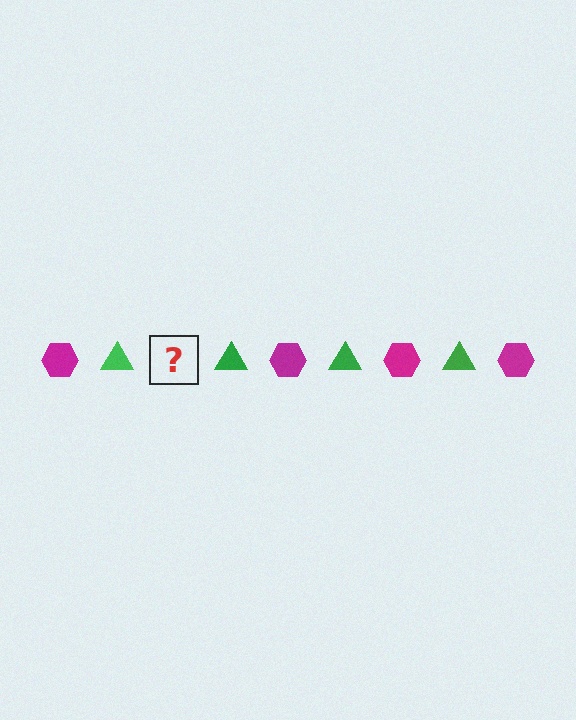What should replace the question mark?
The question mark should be replaced with a magenta hexagon.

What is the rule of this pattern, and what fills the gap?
The rule is that the pattern alternates between magenta hexagon and green triangle. The gap should be filled with a magenta hexagon.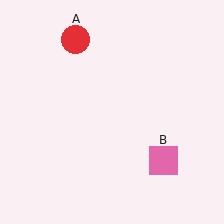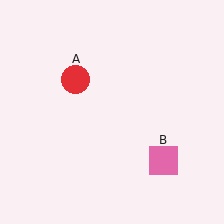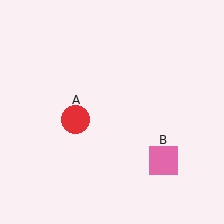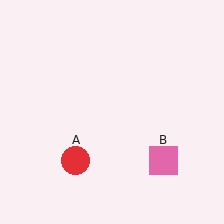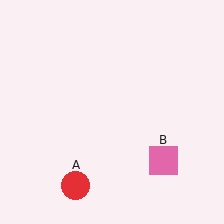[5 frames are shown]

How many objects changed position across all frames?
1 object changed position: red circle (object A).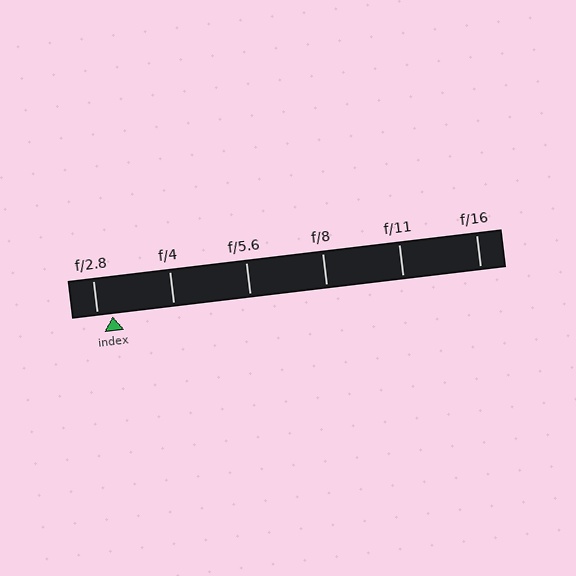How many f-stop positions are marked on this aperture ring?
There are 6 f-stop positions marked.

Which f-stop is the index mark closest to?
The index mark is closest to f/2.8.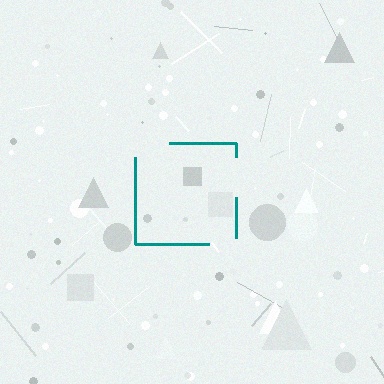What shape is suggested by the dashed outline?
The dashed outline suggests a square.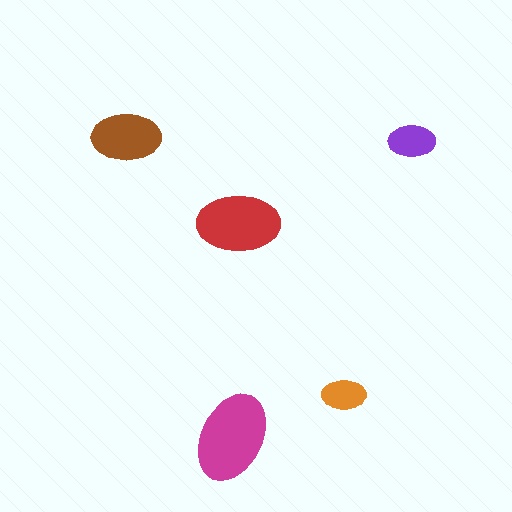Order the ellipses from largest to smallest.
the magenta one, the red one, the brown one, the purple one, the orange one.